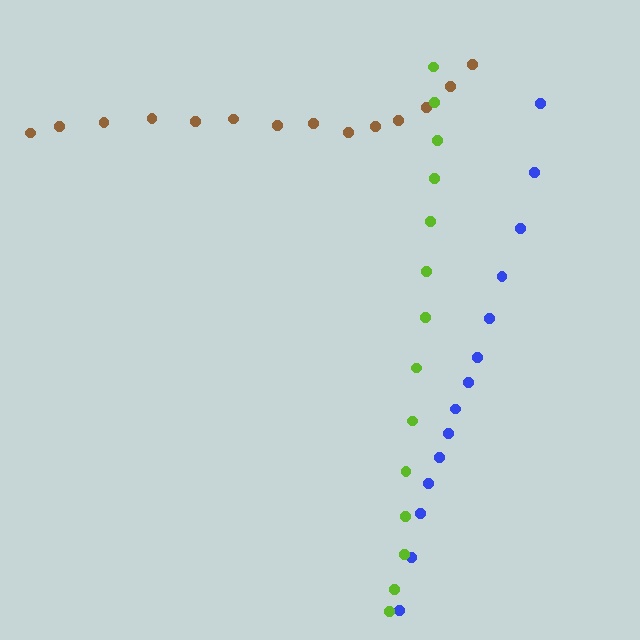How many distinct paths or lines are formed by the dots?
There are 3 distinct paths.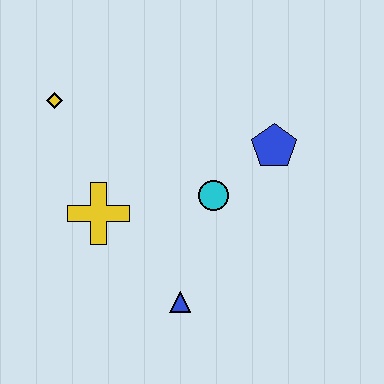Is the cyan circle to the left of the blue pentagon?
Yes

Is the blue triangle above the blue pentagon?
No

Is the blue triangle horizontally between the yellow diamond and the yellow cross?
No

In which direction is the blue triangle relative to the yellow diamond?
The blue triangle is below the yellow diamond.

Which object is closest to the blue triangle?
The cyan circle is closest to the blue triangle.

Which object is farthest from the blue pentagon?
The yellow diamond is farthest from the blue pentagon.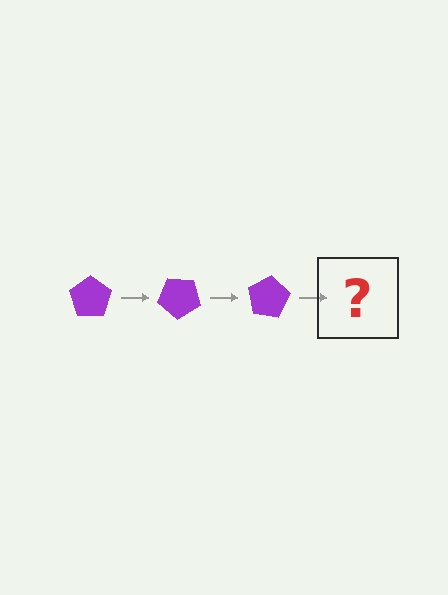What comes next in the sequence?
The next element should be a purple pentagon rotated 120 degrees.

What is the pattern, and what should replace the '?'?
The pattern is that the pentagon rotates 40 degrees each step. The '?' should be a purple pentagon rotated 120 degrees.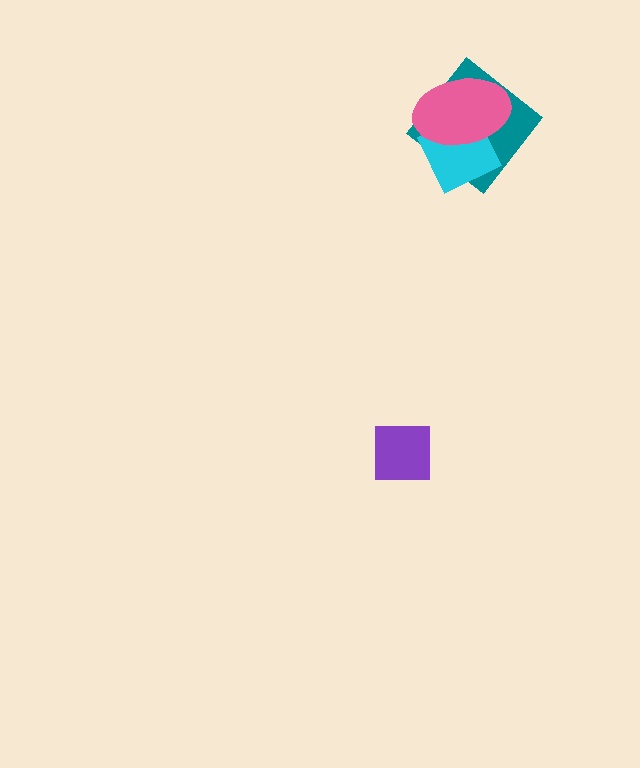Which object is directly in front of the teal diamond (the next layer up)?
The cyan square is directly in front of the teal diamond.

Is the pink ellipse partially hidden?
No, no other shape covers it.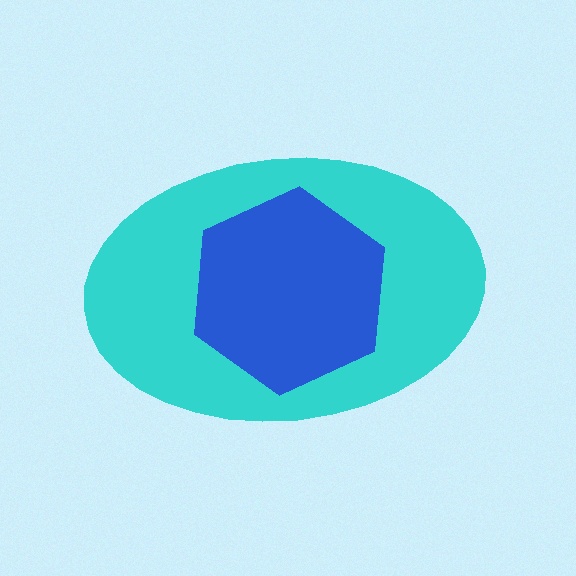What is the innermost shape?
The blue hexagon.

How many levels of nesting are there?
2.